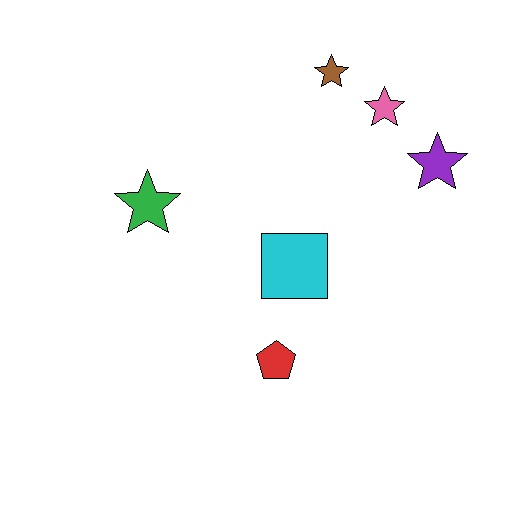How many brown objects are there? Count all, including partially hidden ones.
There is 1 brown object.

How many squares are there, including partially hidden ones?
There is 1 square.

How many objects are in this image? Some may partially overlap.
There are 6 objects.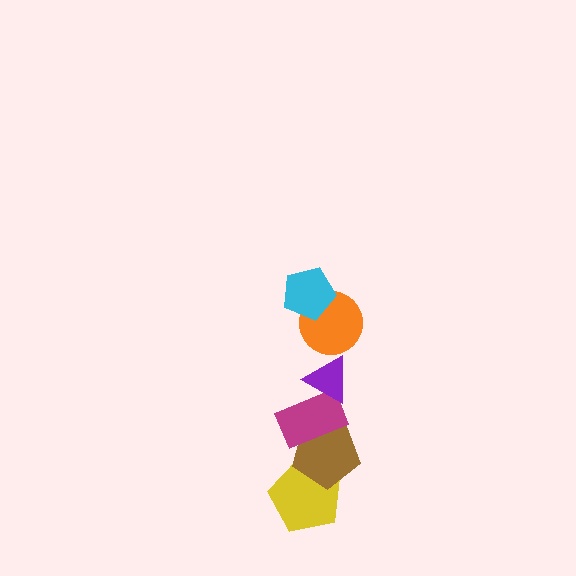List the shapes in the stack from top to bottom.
From top to bottom: the cyan pentagon, the orange circle, the purple triangle, the magenta rectangle, the brown pentagon, the yellow pentagon.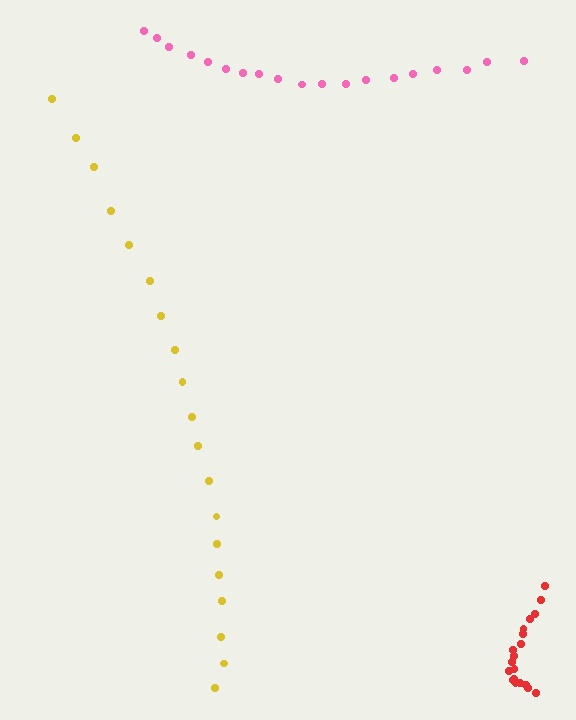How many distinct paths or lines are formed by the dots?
There are 3 distinct paths.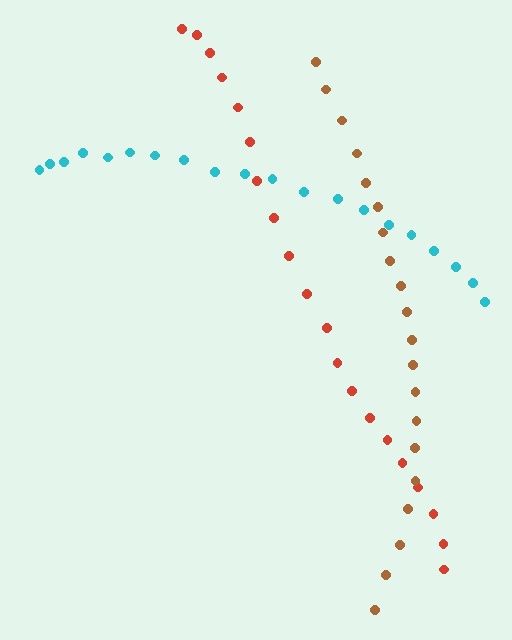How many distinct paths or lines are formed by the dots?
There are 3 distinct paths.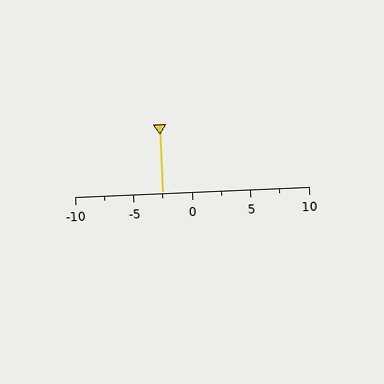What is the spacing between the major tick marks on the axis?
The major ticks are spaced 5 apart.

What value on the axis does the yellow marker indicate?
The marker indicates approximately -2.5.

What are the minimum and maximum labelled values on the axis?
The axis runs from -10 to 10.